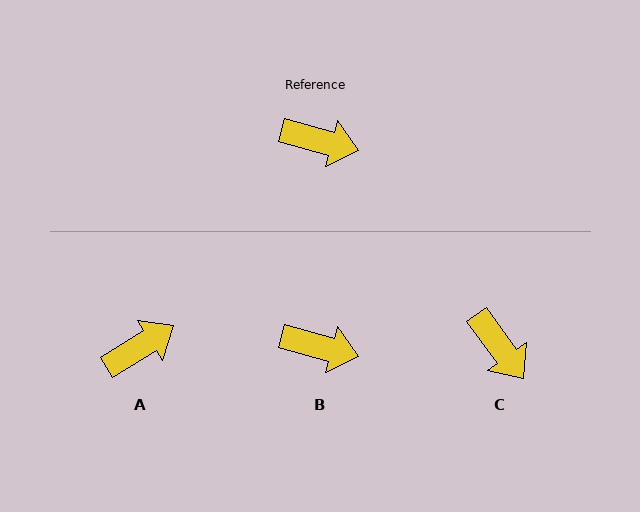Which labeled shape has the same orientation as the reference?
B.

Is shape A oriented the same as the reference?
No, it is off by about 47 degrees.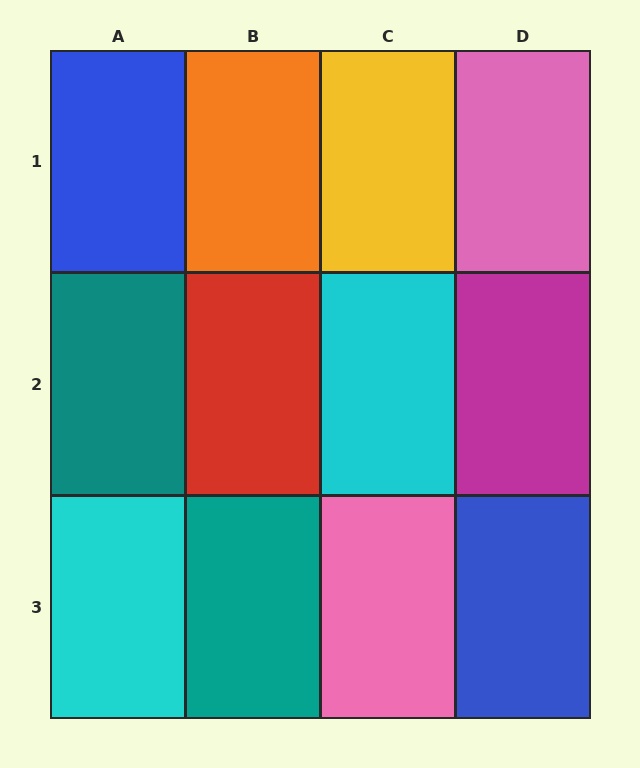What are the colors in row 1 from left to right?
Blue, orange, yellow, pink.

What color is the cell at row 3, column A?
Cyan.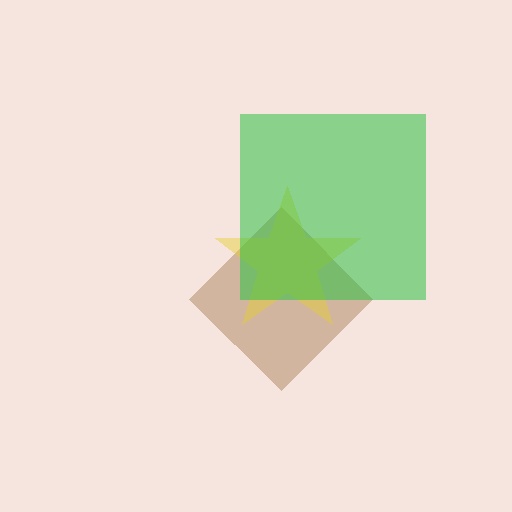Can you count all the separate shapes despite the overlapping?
Yes, there are 3 separate shapes.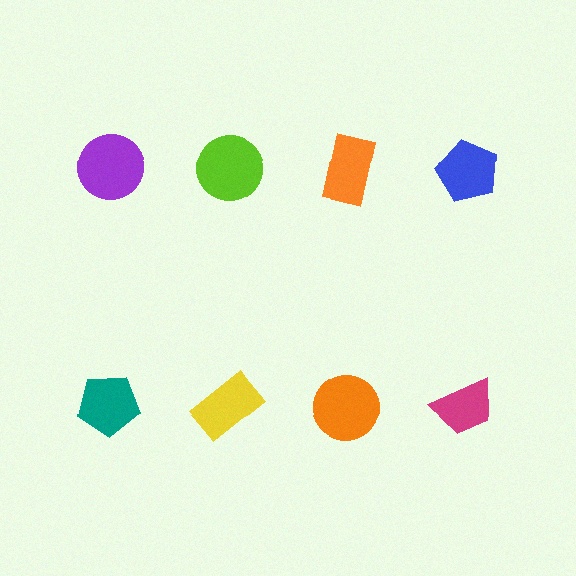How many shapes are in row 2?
4 shapes.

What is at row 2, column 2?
A yellow rectangle.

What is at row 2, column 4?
A magenta trapezoid.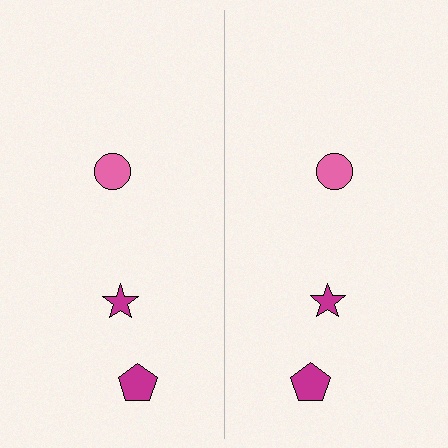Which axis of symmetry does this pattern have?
The pattern has a vertical axis of symmetry running through the center of the image.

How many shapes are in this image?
There are 6 shapes in this image.